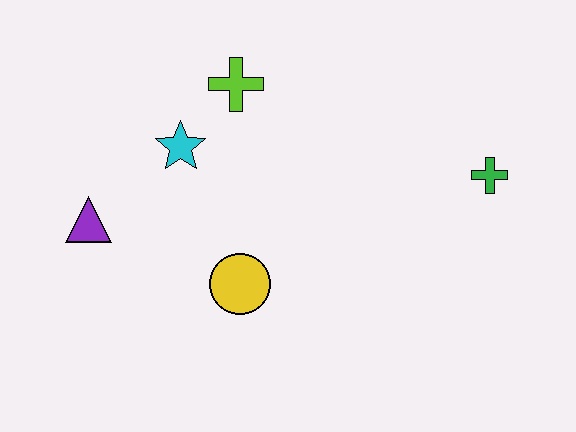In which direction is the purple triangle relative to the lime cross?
The purple triangle is to the left of the lime cross.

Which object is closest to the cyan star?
The lime cross is closest to the cyan star.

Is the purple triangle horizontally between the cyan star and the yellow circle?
No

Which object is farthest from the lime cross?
The green cross is farthest from the lime cross.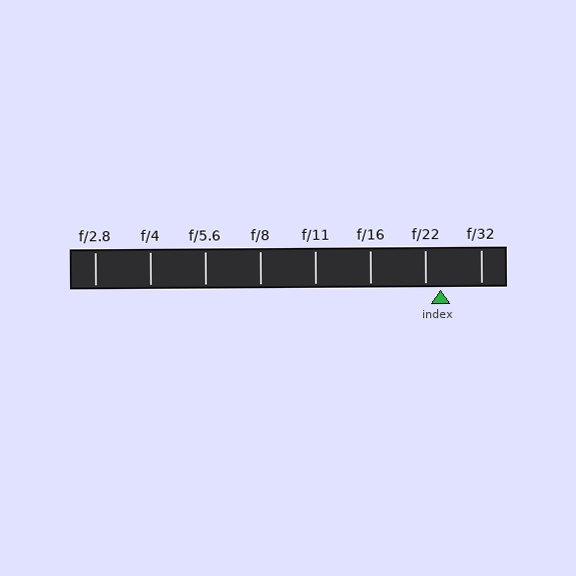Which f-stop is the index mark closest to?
The index mark is closest to f/22.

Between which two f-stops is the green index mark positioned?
The index mark is between f/22 and f/32.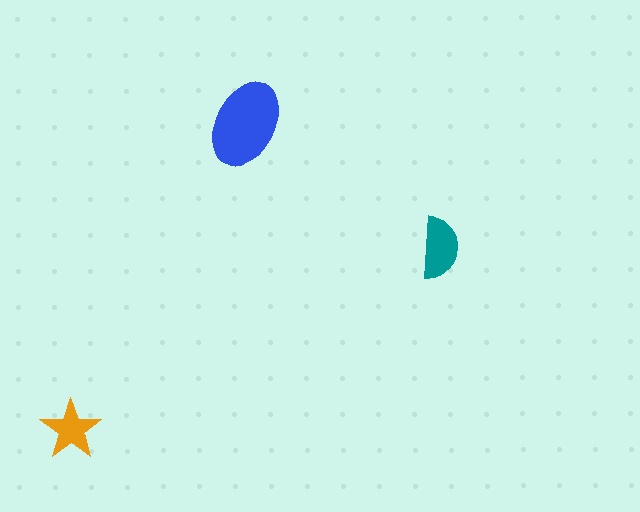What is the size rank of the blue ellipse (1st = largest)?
1st.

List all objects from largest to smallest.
The blue ellipse, the teal semicircle, the orange star.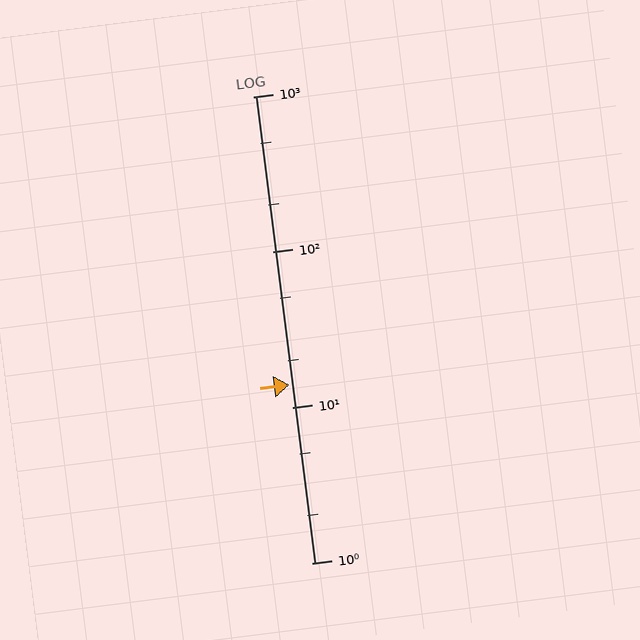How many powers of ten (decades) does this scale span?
The scale spans 3 decades, from 1 to 1000.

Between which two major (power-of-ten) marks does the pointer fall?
The pointer is between 10 and 100.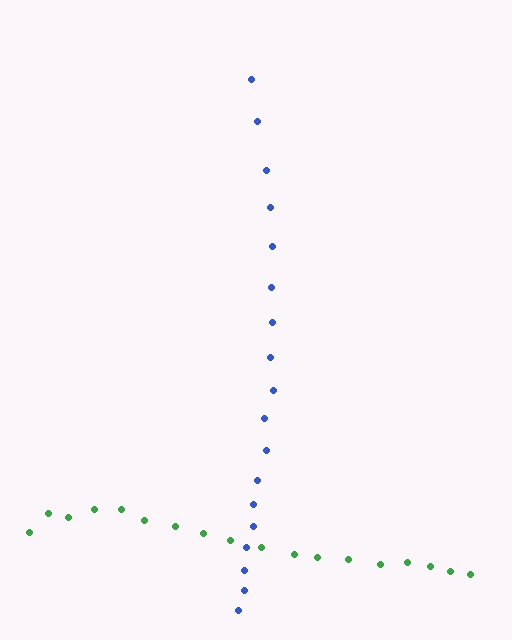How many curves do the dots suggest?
There are 2 distinct paths.